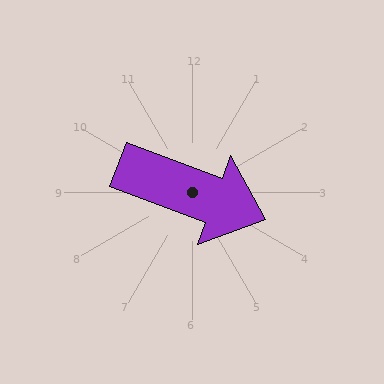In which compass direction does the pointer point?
East.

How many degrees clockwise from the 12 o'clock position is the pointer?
Approximately 111 degrees.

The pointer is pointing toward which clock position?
Roughly 4 o'clock.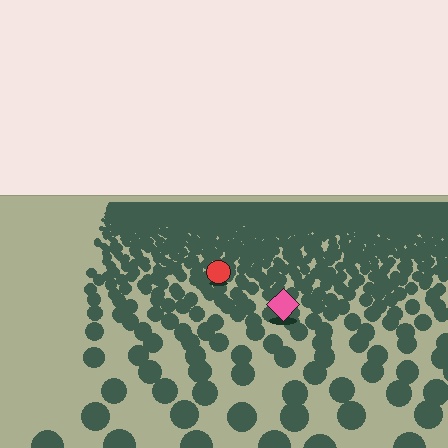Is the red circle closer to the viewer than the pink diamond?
No. The pink diamond is closer — you can tell from the texture gradient: the ground texture is coarser near it.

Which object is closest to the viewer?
The pink diamond is closest. The texture marks near it are larger and more spread out.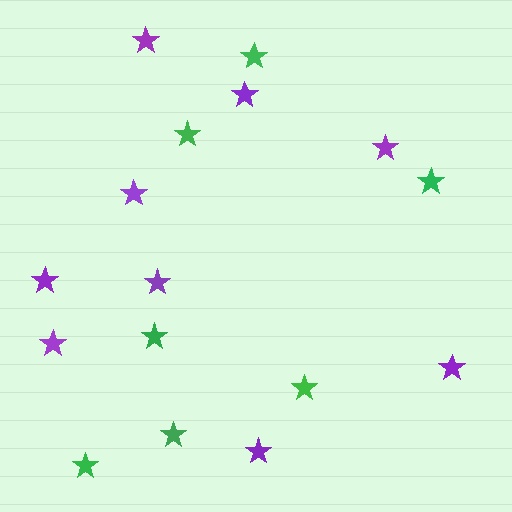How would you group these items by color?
There are 2 groups: one group of purple stars (9) and one group of green stars (7).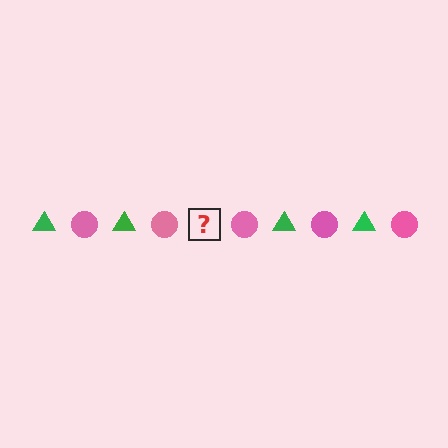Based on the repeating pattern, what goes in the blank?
The blank should be a green triangle.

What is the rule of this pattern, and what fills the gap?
The rule is that the pattern alternates between green triangle and pink circle. The gap should be filled with a green triangle.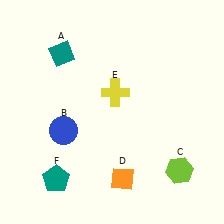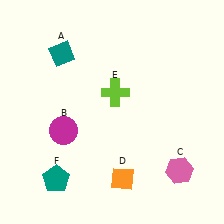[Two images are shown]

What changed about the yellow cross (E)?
In Image 1, E is yellow. In Image 2, it changed to lime.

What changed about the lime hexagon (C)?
In Image 1, C is lime. In Image 2, it changed to pink.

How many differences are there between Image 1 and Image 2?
There are 3 differences between the two images.